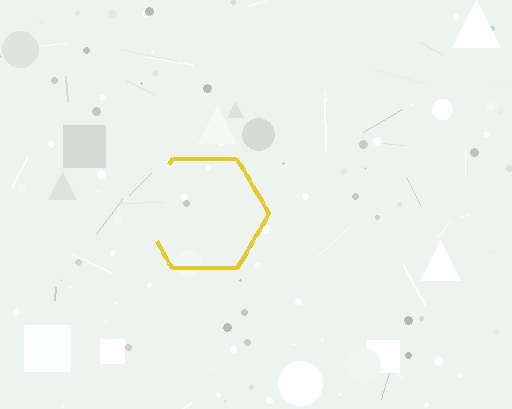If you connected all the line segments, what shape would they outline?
They would outline a hexagon.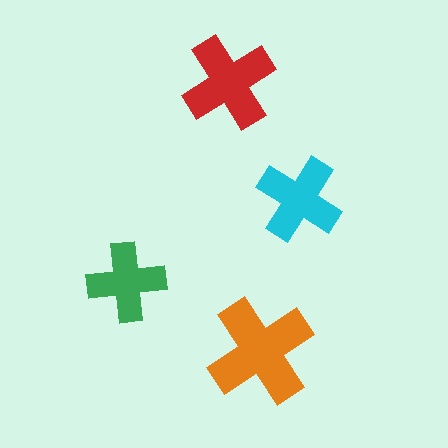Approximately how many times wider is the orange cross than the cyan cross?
About 1.5 times wider.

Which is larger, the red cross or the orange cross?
The orange one.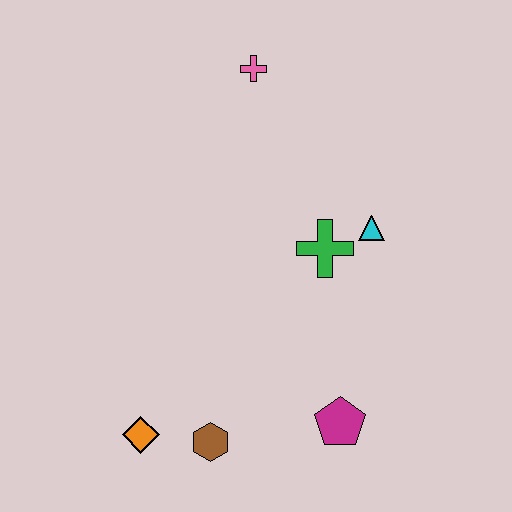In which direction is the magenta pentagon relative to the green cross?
The magenta pentagon is below the green cross.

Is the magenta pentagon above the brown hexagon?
Yes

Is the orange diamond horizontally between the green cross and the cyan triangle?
No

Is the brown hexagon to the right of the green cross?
No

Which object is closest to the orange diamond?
The brown hexagon is closest to the orange diamond.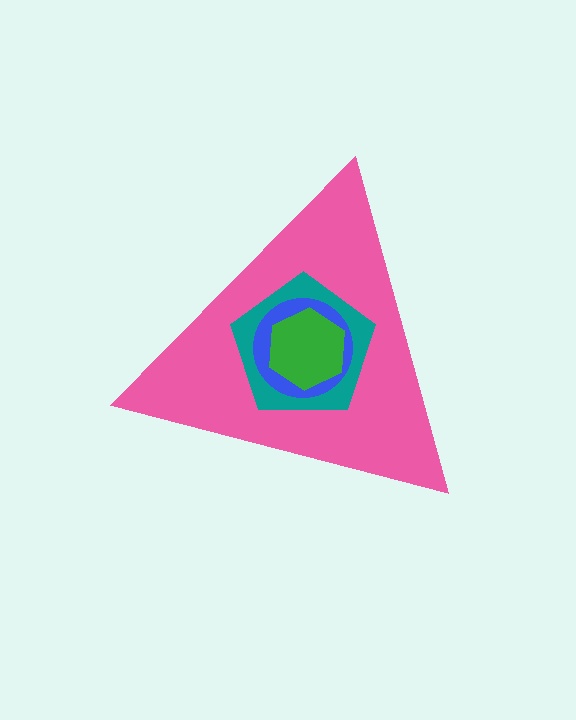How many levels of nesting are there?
4.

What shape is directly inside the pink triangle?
The teal pentagon.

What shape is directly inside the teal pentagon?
The blue circle.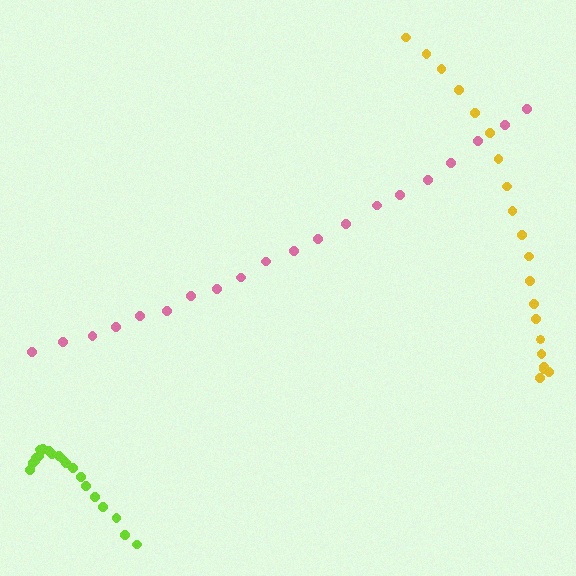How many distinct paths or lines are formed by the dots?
There are 3 distinct paths.